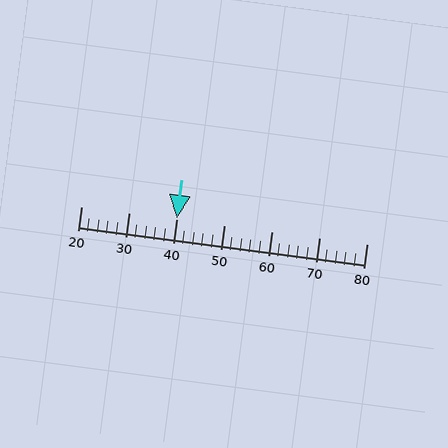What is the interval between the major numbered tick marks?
The major tick marks are spaced 10 units apart.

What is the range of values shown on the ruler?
The ruler shows values from 20 to 80.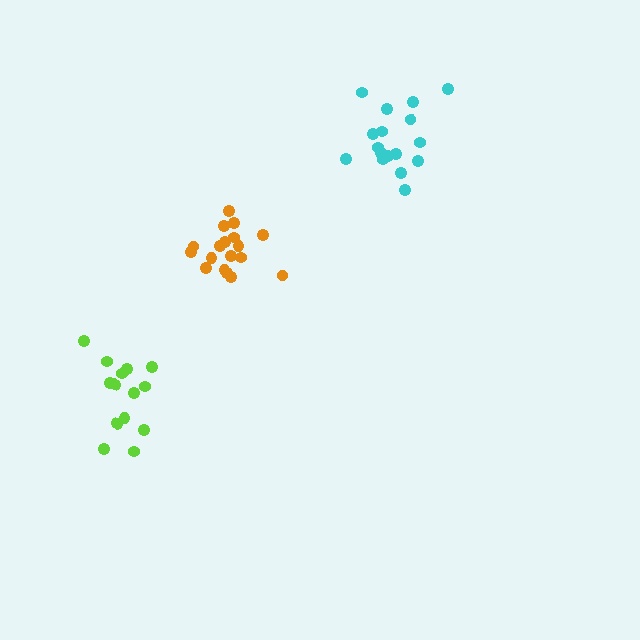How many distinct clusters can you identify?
There are 3 distinct clusters.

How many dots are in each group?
Group 1: 17 dots, Group 2: 14 dots, Group 3: 18 dots (49 total).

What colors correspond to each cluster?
The clusters are colored: cyan, lime, orange.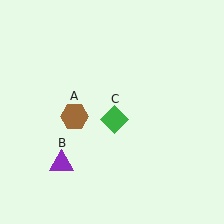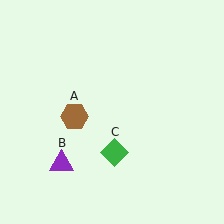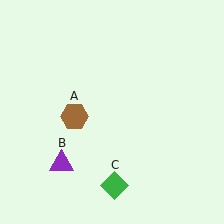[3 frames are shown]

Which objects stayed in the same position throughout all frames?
Brown hexagon (object A) and purple triangle (object B) remained stationary.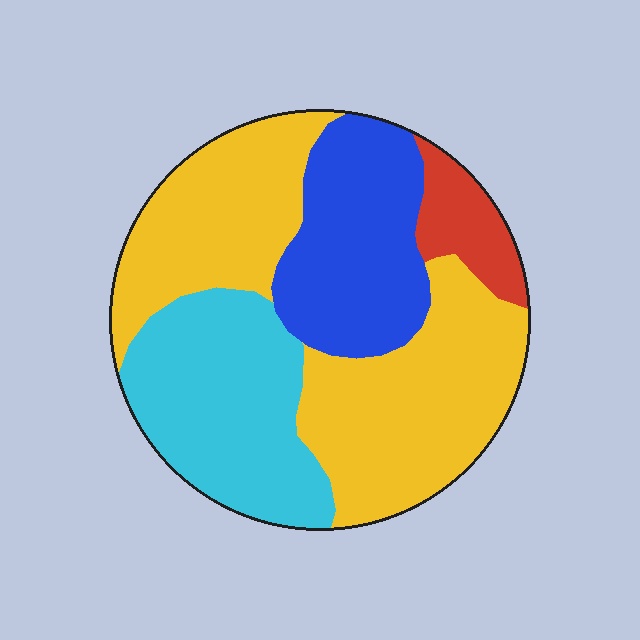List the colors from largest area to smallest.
From largest to smallest: yellow, cyan, blue, red.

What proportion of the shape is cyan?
Cyan covers roughly 25% of the shape.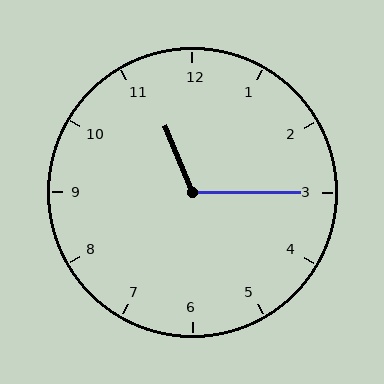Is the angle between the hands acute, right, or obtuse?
It is obtuse.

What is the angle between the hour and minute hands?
Approximately 112 degrees.